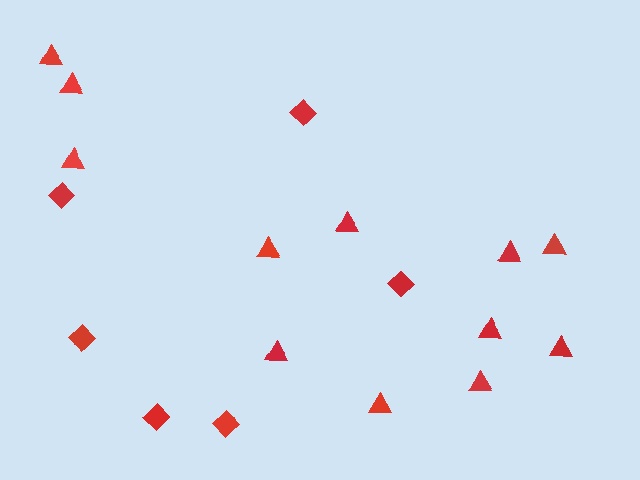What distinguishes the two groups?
There are 2 groups: one group of diamonds (6) and one group of triangles (12).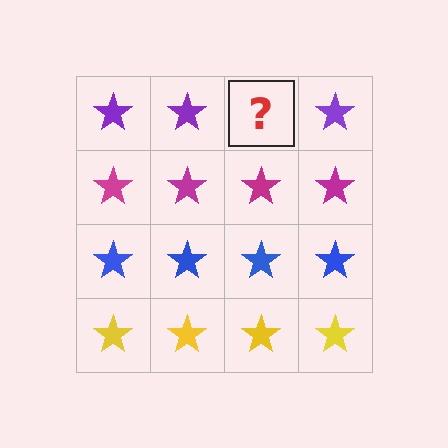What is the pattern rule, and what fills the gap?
The rule is that each row has a consistent color. The gap should be filled with a purple star.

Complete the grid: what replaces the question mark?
The question mark should be replaced with a purple star.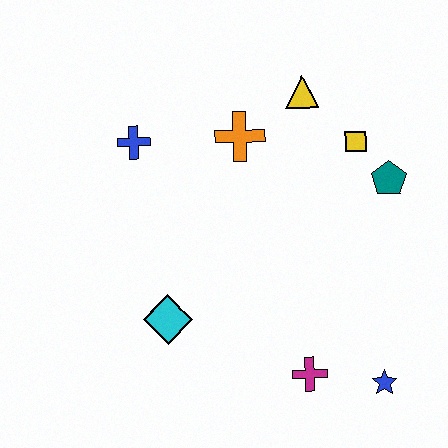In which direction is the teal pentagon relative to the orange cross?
The teal pentagon is to the right of the orange cross.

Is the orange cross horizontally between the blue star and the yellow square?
No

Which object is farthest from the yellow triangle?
The blue star is farthest from the yellow triangle.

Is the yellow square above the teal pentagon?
Yes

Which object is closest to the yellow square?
The teal pentagon is closest to the yellow square.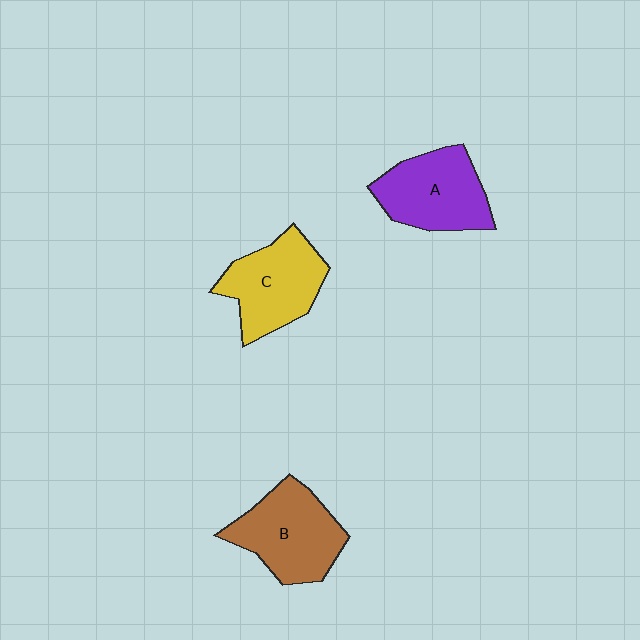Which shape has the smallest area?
Shape A (purple).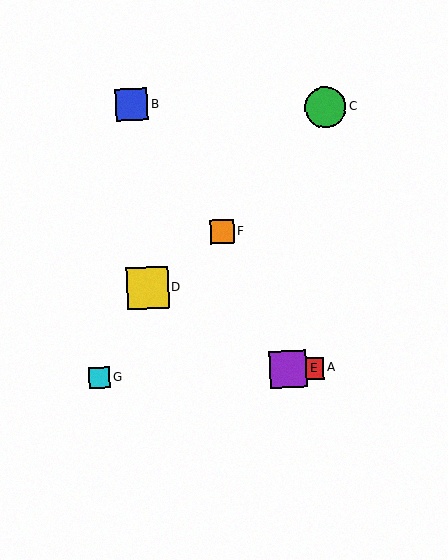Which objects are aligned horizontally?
Objects A, E, G are aligned horizontally.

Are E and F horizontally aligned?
No, E is at y≈369 and F is at y≈232.